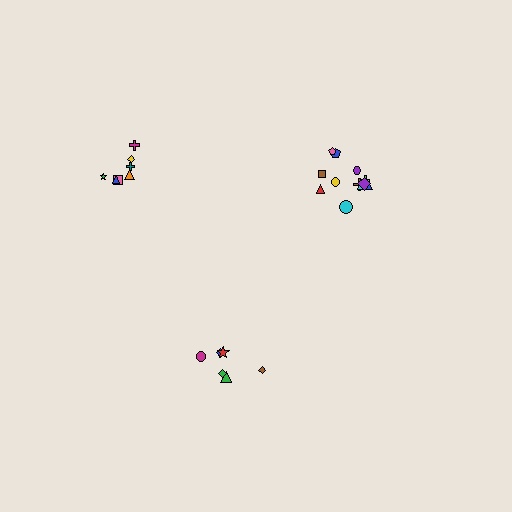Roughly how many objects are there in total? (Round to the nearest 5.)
Roughly 25 objects in total.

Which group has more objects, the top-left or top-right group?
The top-right group.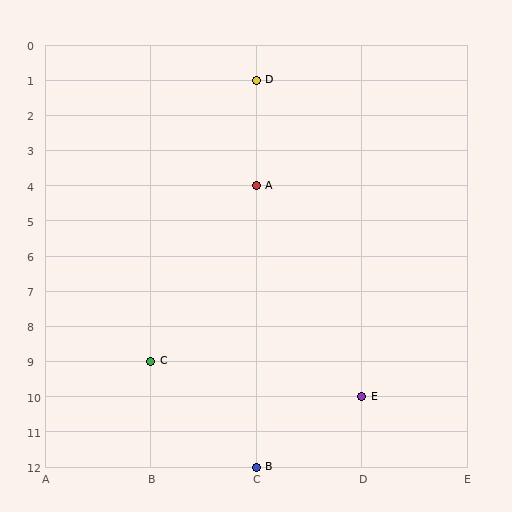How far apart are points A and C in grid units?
Points A and C are 1 column and 5 rows apart (about 5.1 grid units diagonally).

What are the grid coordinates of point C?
Point C is at grid coordinates (B, 9).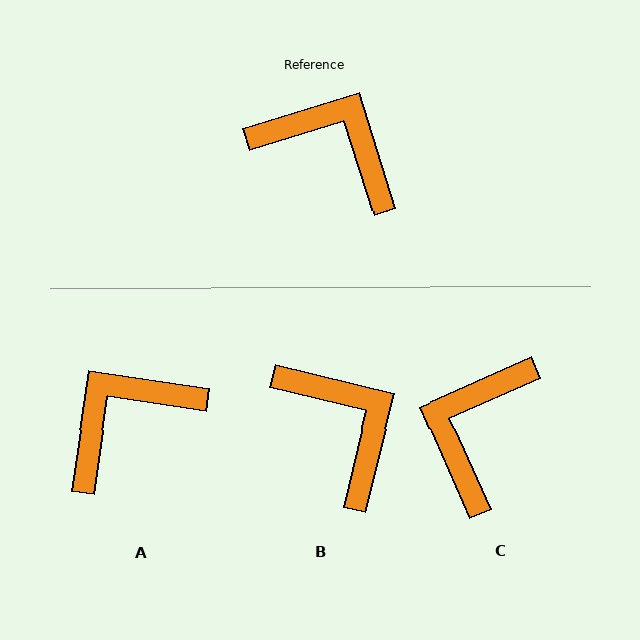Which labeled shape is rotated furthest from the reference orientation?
C, about 97 degrees away.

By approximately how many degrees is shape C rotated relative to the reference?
Approximately 97 degrees counter-clockwise.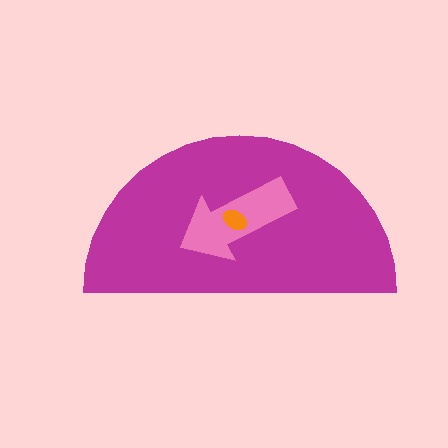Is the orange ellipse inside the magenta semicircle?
Yes.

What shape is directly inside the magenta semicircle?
The pink arrow.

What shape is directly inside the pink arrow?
The orange ellipse.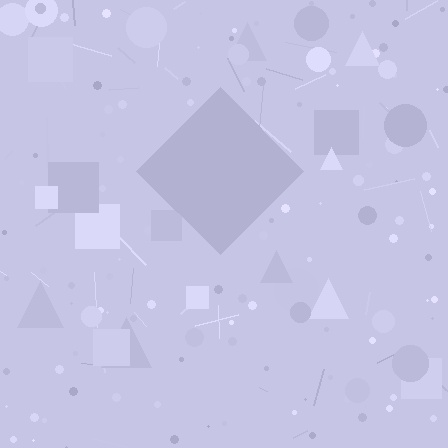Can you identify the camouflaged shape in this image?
The camouflaged shape is a diamond.